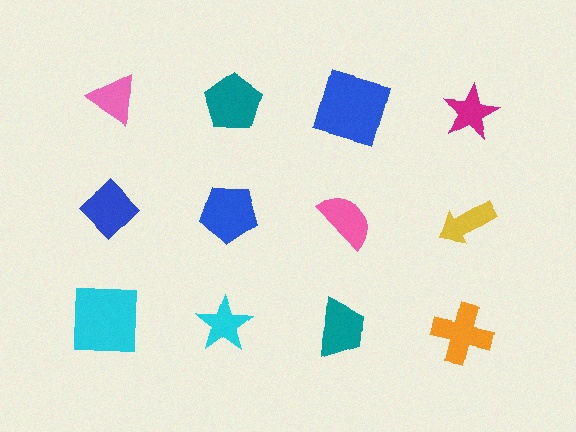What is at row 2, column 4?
A yellow arrow.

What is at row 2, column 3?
A pink semicircle.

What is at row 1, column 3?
A blue square.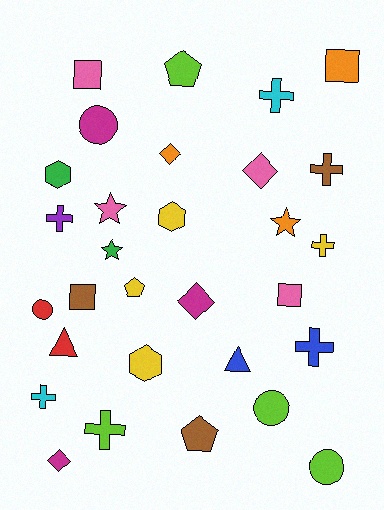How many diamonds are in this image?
There are 4 diamonds.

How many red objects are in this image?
There are 2 red objects.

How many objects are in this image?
There are 30 objects.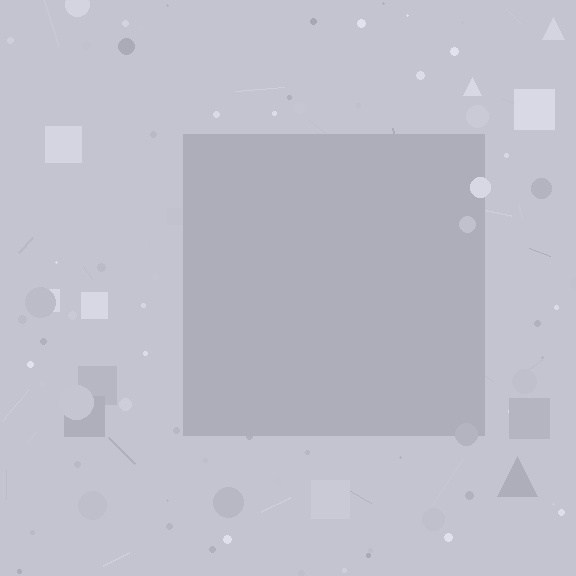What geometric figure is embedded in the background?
A square is embedded in the background.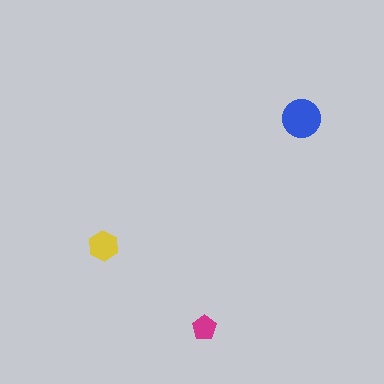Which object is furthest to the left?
The yellow hexagon is leftmost.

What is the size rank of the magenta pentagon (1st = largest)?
3rd.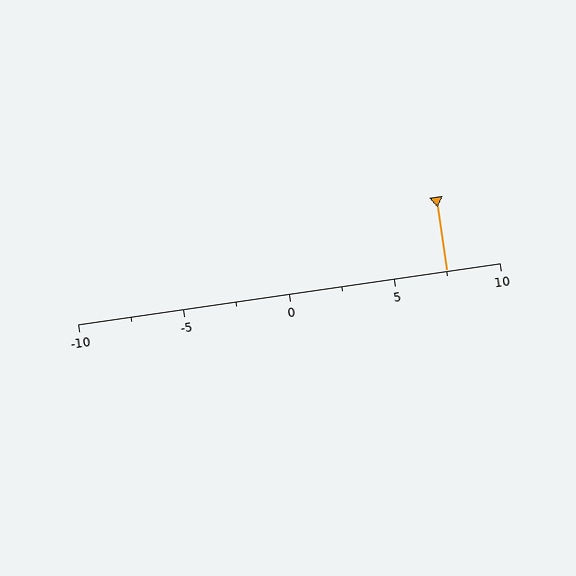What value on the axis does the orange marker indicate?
The marker indicates approximately 7.5.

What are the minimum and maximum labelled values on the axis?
The axis runs from -10 to 10.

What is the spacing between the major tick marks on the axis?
The major ticks are spaced 5 apart.